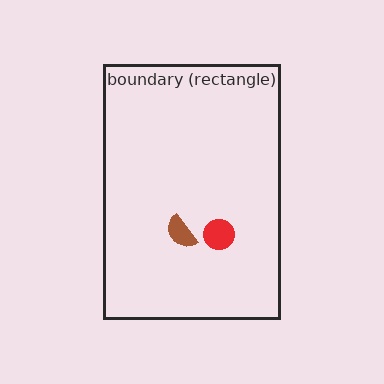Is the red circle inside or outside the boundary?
Inside.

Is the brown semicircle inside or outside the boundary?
Inside.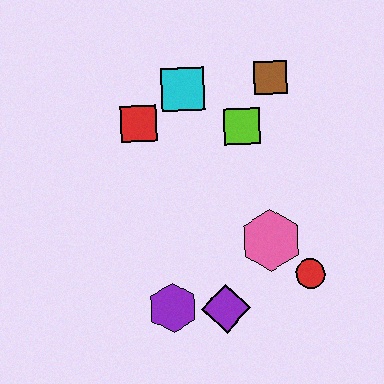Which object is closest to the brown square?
The lime square is closest to the brown square.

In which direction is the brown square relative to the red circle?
The brown square is above the red circle.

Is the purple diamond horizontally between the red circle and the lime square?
No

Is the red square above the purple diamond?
Yes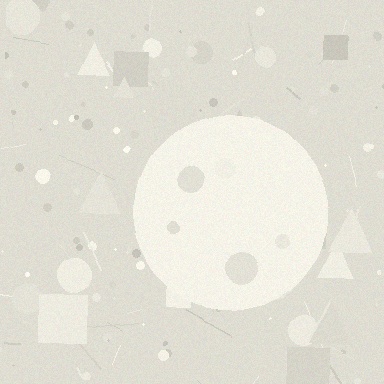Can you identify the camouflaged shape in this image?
The camouflaged shape is a circle.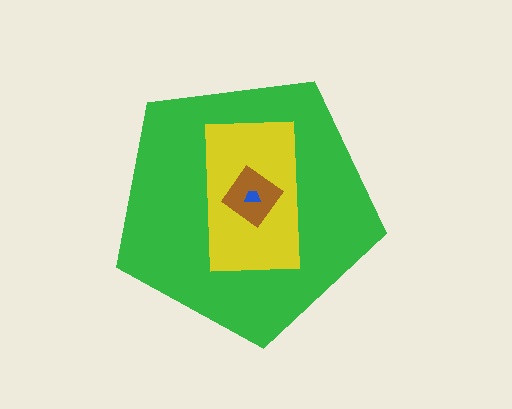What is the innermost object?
The blue trapezoid.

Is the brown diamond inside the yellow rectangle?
Yes.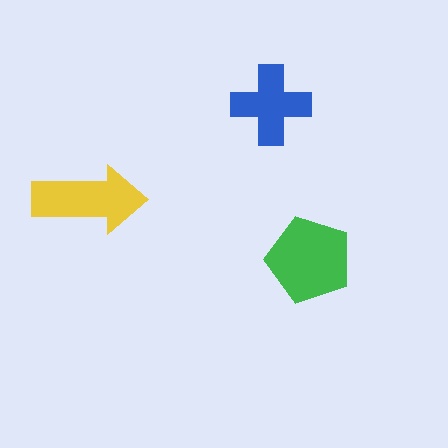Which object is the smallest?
The blue cross.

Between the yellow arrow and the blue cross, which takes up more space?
The yellow arrow.